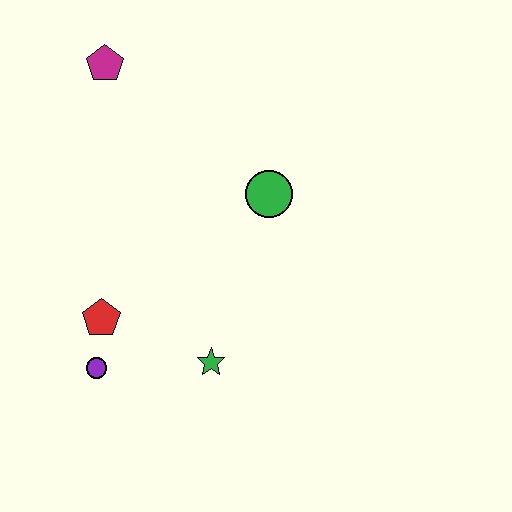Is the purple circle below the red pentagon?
Yes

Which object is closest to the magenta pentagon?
The green circle is closest to the magenta pentagon.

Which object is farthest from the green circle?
The purple circle is farthest from the green circle.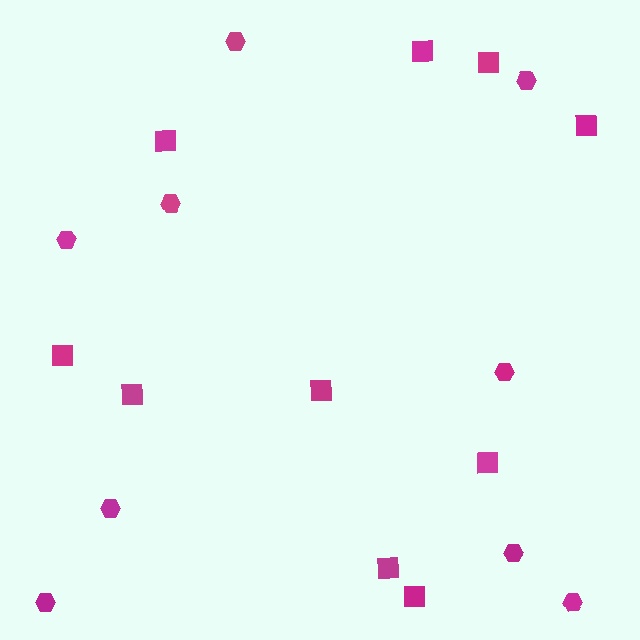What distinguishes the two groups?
There are 2 groups: one group of squares (10) and one group of hexagons (9).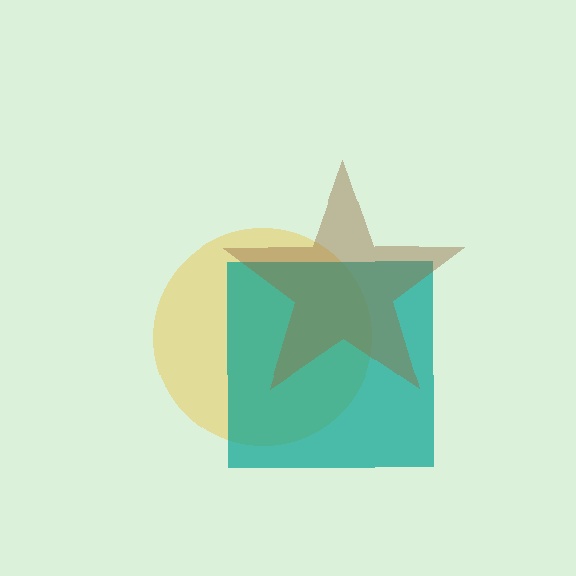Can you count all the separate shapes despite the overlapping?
Yes, there are 3 separate shapes.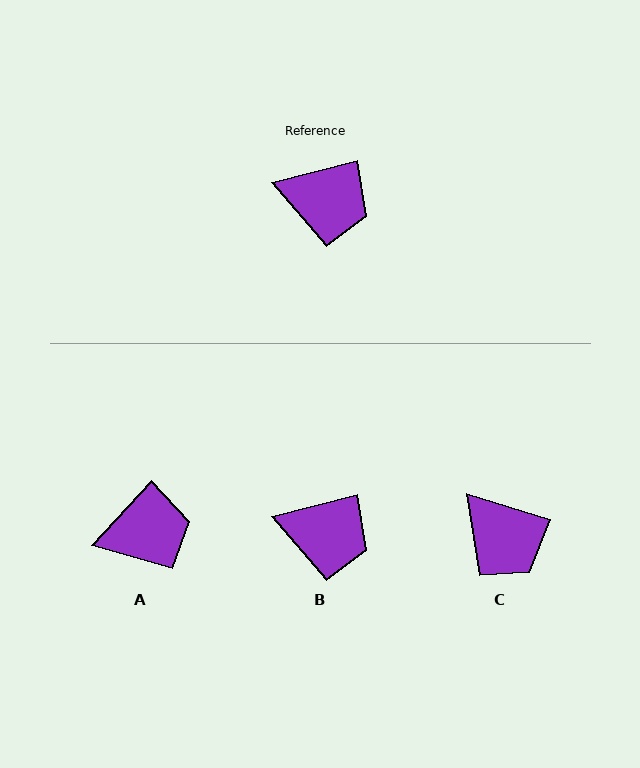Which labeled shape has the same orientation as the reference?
B.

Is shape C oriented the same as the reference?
No, it is off by about 32 degrees.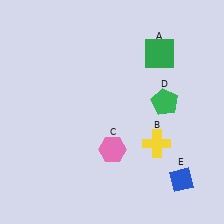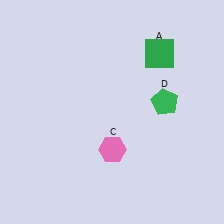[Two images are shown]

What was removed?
The yellow cross (B), the blue diamond (E) were removed in Image 2.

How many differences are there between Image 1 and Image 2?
There are 2 differences between the two images.